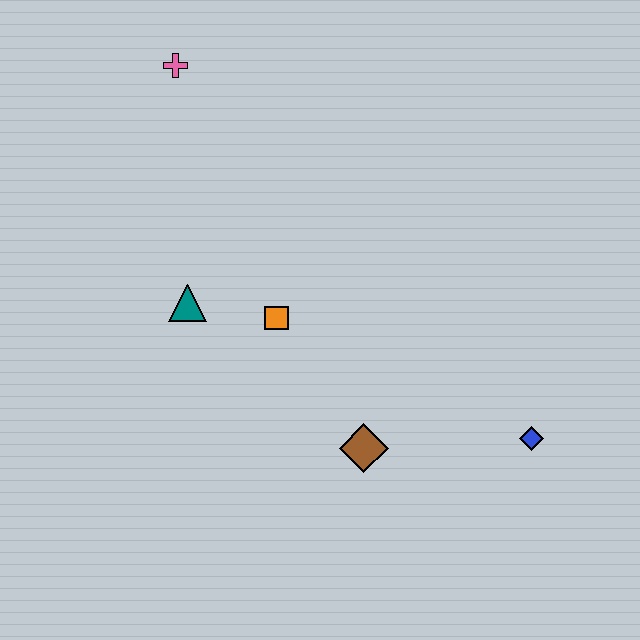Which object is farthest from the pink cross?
The blue diamond is farthest from the pink cross.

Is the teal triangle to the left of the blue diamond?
Yes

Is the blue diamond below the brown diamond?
No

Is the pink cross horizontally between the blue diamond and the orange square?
No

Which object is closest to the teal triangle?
The orange square is closest to the teal triangle.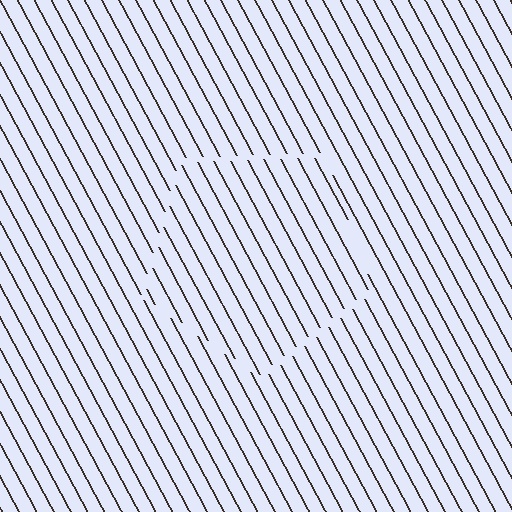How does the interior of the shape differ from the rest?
The interior of the shape contains the same grating, shifted by half a period — the contour is defined by the phase discontinuity where line-ends from the inner and outer gratings abut.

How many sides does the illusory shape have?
5 sides — the line-ends trace a pentagon.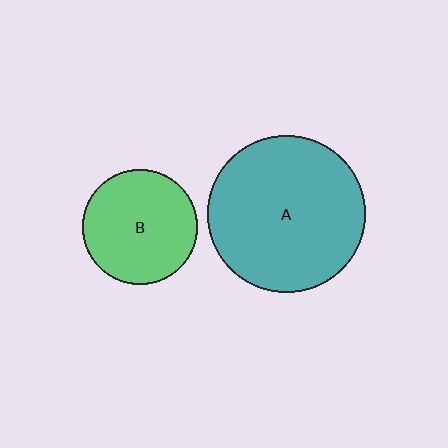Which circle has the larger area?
Circle A (teal).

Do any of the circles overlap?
No, none of the circles overlap.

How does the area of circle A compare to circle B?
Approximately 1.9 times.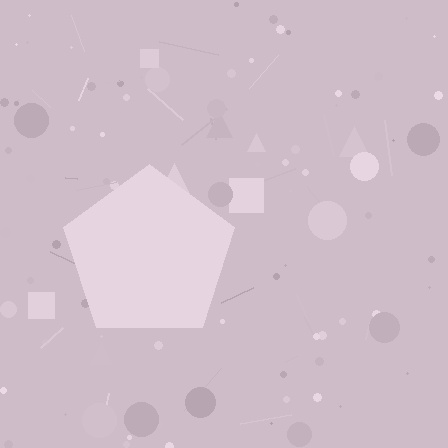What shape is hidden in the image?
A pentagon is hidden in the image.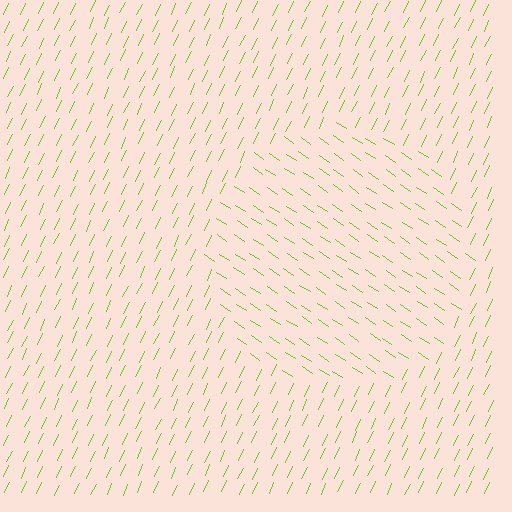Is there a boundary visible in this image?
Yes, there is a texture boundary formed by a change in line orientation.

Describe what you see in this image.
The image is filled with small lime line segments. A circle region in the image has lines oriented differently from the surrounding lines, creating a visible texture boundary.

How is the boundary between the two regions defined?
The boundary is defined purely by a change in line orientation (approximately 81 degrees difference). All lines are the same color and thickness.